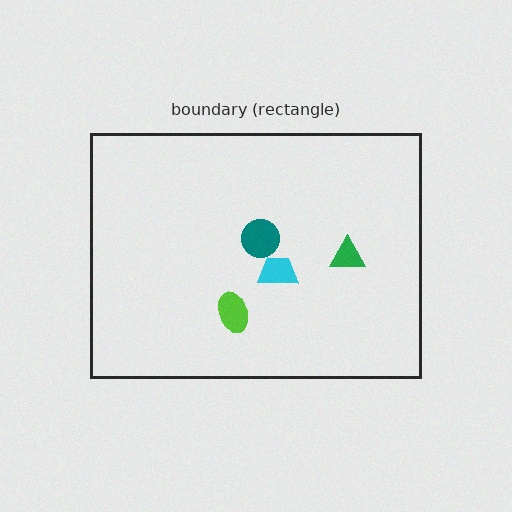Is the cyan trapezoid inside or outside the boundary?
Inside.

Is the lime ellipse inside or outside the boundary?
Inside.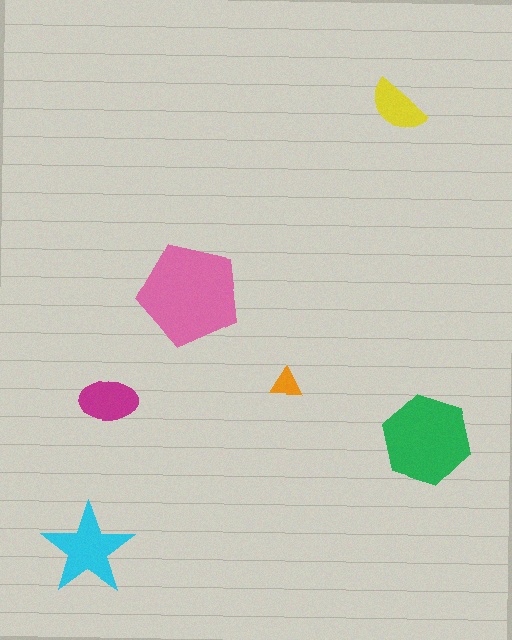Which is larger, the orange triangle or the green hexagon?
The green hexagon.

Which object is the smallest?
The orange triangle.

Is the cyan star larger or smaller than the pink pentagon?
Smaller.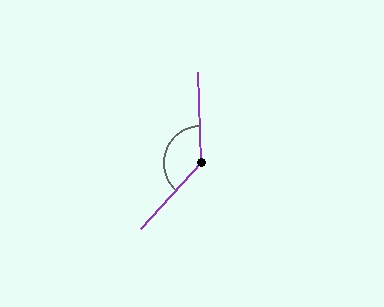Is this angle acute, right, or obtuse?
It is obtuse.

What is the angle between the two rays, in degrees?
Approximately 136 degrees.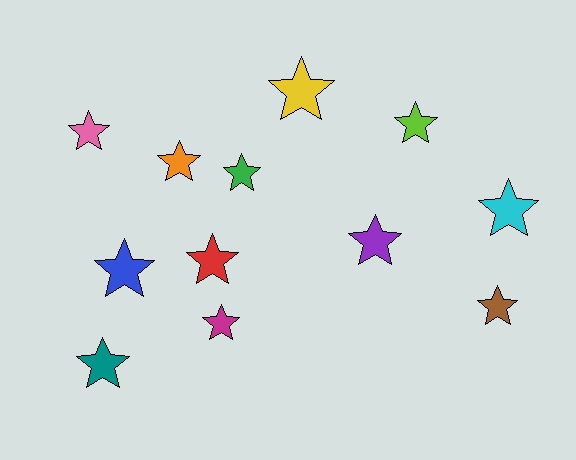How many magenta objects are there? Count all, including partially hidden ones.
There is 1 magenta object.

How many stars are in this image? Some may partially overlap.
There are 12 stars.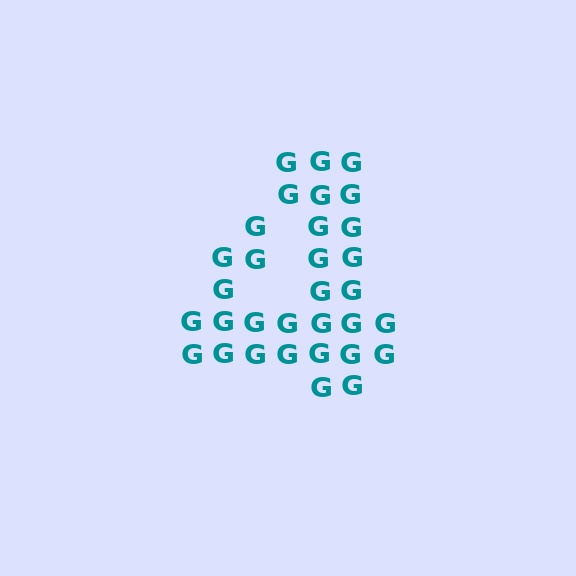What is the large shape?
The large shape is the digit 4.